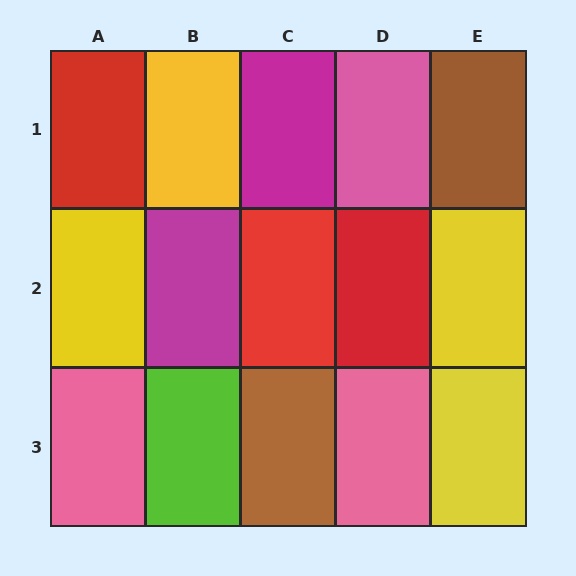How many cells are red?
3 cells are red.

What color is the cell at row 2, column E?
Yellow.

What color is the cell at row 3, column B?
Lime.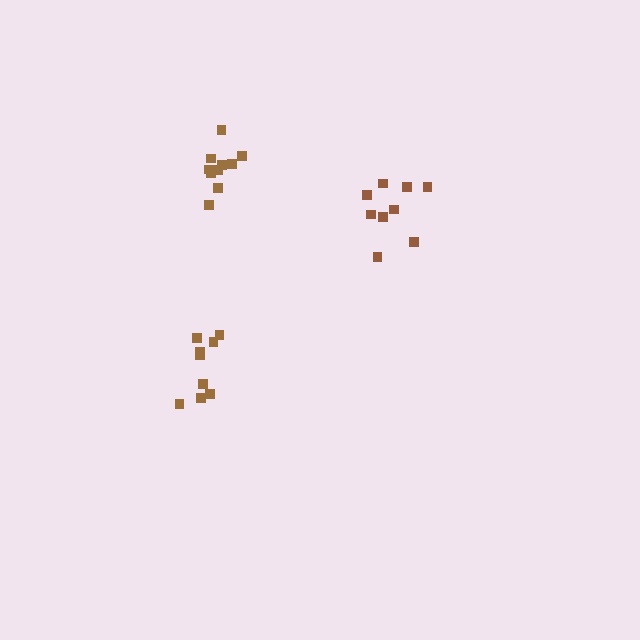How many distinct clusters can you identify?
There are 3 distinct clusters.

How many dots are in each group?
Group 1: 9 dots, Group 2: 9 dots, Group 3: 10 dots (28 total).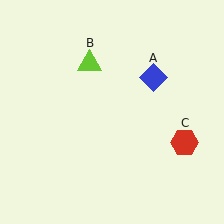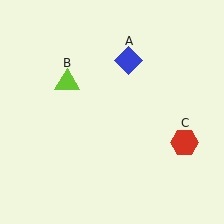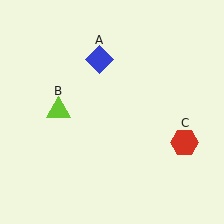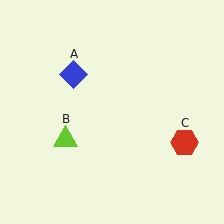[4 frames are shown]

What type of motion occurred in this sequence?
The blue diamond (object A), lime triangle (object B) rotated counterclockwise around the center of the scene.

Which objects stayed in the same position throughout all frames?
Red hexagon (object C) remained stationary.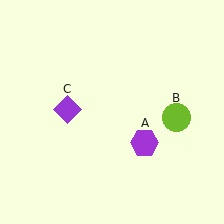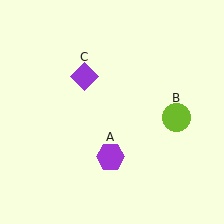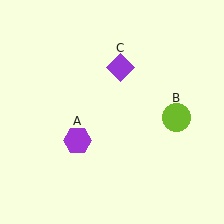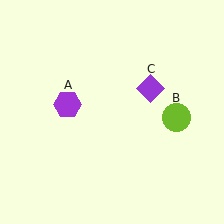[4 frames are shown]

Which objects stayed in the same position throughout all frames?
Lime circle (object B) remained stationary.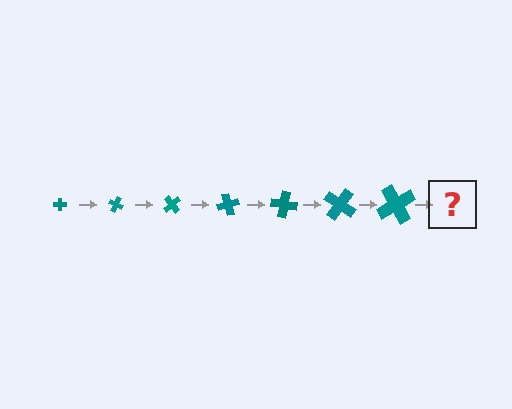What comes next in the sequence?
The next element should be a cross, larger than the previous one and rotated 175 degrees from the start.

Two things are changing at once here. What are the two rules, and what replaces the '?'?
The two rules are that the cross grows larger each step and it rotates 25 degrees each step. The '?' should be a cross, larger than the previous one and rotated 175 degrees from the start.